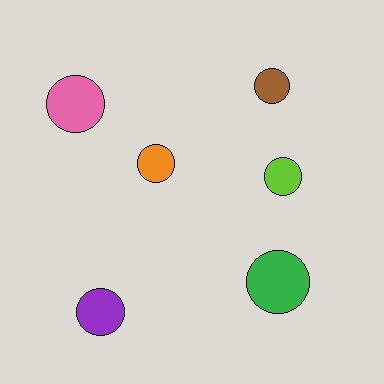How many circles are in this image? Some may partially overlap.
There are 6 circles.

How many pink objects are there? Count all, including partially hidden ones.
There is 1 pink object.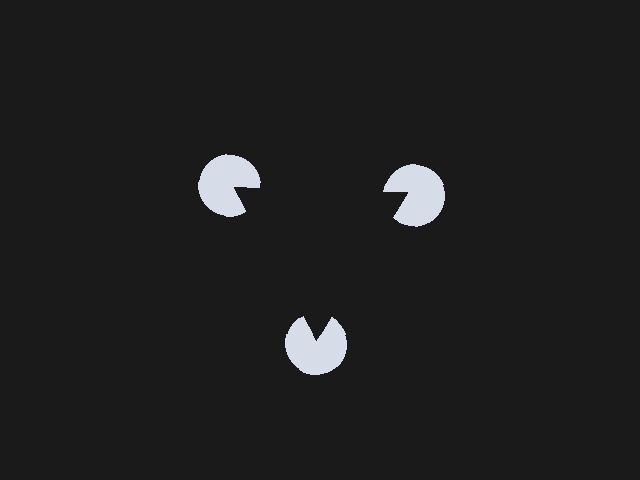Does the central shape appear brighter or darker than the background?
It typically appears slightly darker than the background, even though no actual brightness change is drawn.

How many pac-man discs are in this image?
There are 3 — one at each vertex of the illusory triangle.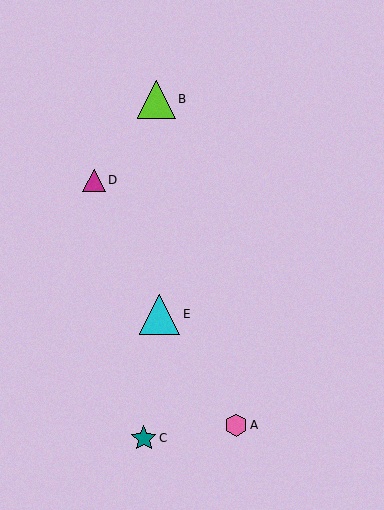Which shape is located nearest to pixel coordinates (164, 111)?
The lime triangle (labeled B) at (156, 99) is nearest to that location.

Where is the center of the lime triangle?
The center of the lime triangle is at (156, 99).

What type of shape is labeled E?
Shape E is a cyan triangle.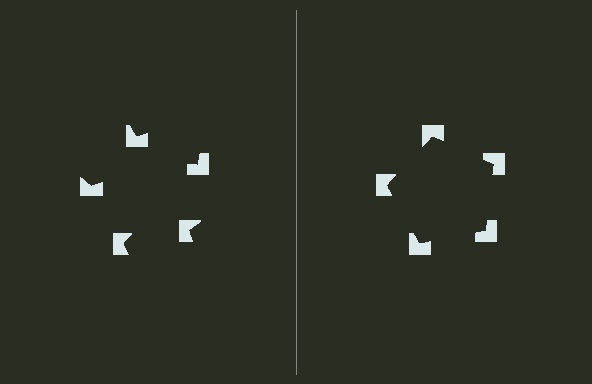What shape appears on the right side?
An illusory pentagon.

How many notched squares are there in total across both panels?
10 — 5 on each side.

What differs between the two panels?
The notched squares are positioned identically on both sides; only the wedge orientations differ. On the right they align to a pentagon; on the left they are misaligned.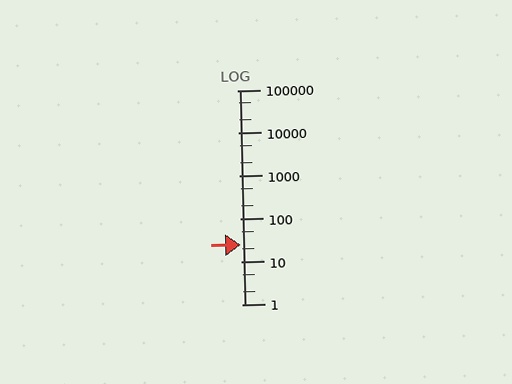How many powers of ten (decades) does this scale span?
The scale spans 5 decades, from 1 to 100000.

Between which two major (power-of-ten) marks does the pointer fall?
The pointer is between 10 and 100.